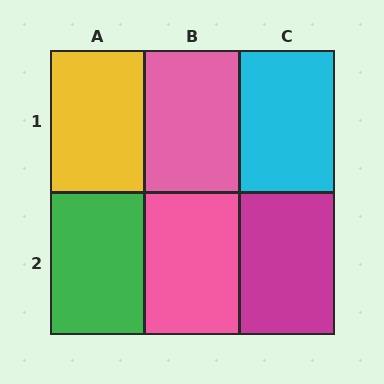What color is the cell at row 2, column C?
Magenta.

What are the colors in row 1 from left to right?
Yellow, pink, cyan.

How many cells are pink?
2 cells are pink.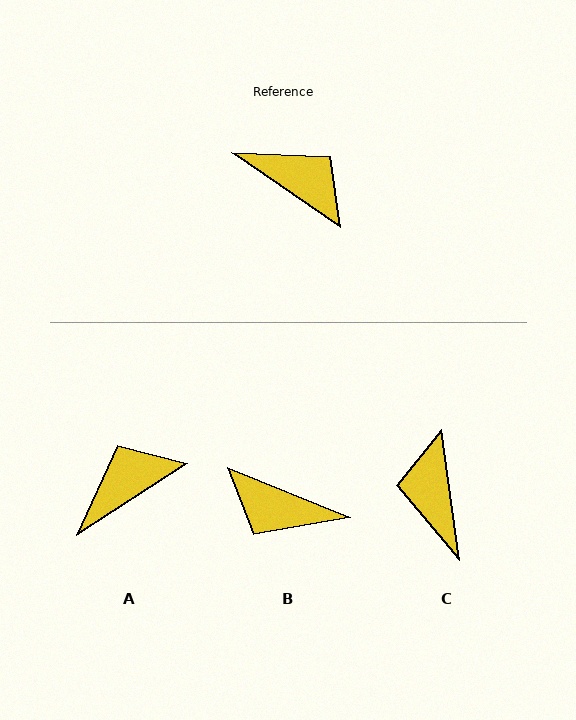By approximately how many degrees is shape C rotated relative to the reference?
Approximately 132 degrees counter-clockwise.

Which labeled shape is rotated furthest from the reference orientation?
B, about 168 degrees away.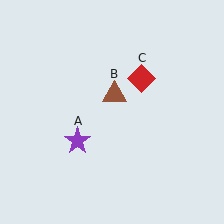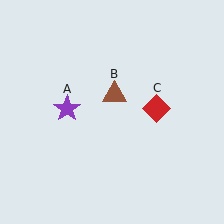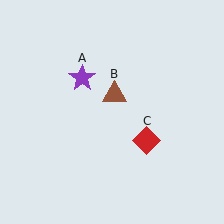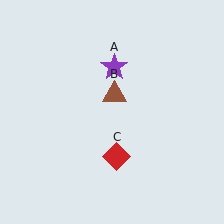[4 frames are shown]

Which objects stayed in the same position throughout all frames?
Brown triangle (object B) remained stationary.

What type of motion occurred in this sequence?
The purple star (object A), red diamond (object C) rotated clockwise around the center of the scene.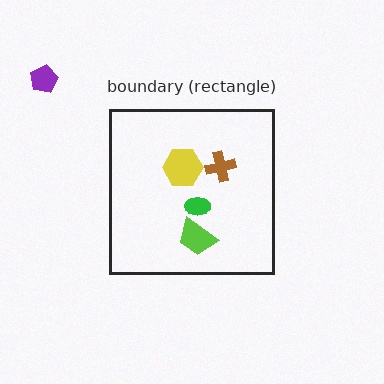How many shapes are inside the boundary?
4 inside, 1 outside.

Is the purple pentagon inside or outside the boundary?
Outside.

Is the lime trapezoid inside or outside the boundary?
Inside.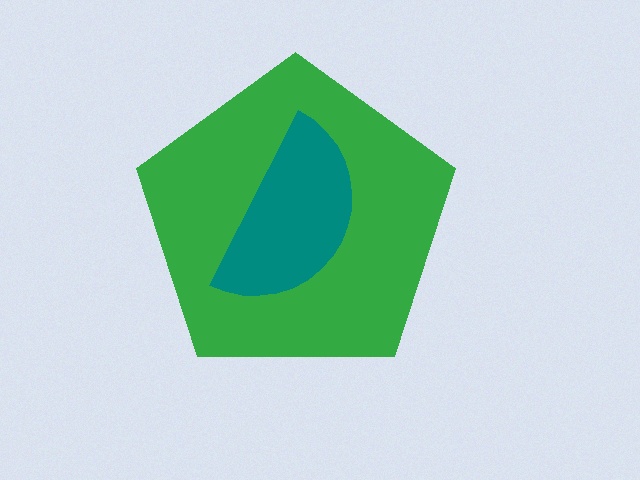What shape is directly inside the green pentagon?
The teal semicircle.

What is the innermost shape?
The teal semicircle.